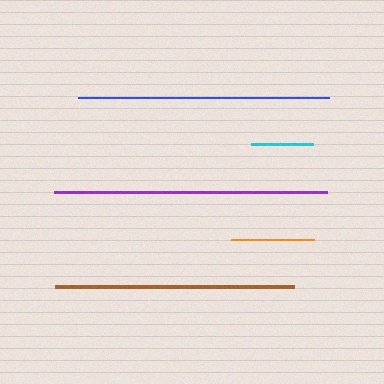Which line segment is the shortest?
The cyan line is the shortest at approximately 62 pixels.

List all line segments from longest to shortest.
From longest to shortest: purple, blue, brown, orange, cyan.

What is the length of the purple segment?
The purple segment is approximately 273 pixels long.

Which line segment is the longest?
The purple line is the longest at approximately 273 pixels.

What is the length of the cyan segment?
The cyan segment is approximately 62 pixels long.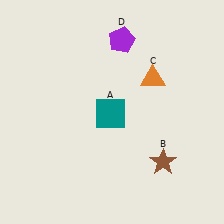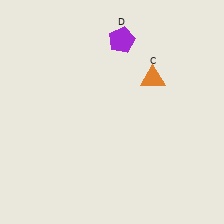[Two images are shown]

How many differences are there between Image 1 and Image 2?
There are 2 differences between the two images.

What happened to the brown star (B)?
The brown star (B) was removed in Image 2. It was in the bottom-right area of Image 1.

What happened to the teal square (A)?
The teal square (A) was removed in Image 2. It was in the bottom-left area of Image 1.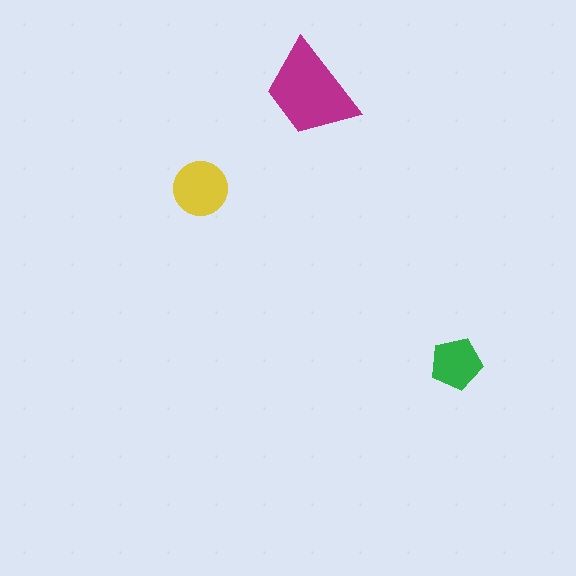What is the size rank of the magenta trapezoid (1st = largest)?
1st.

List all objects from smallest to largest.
The green pentagon, the yellow circle, the magenta trapezoid.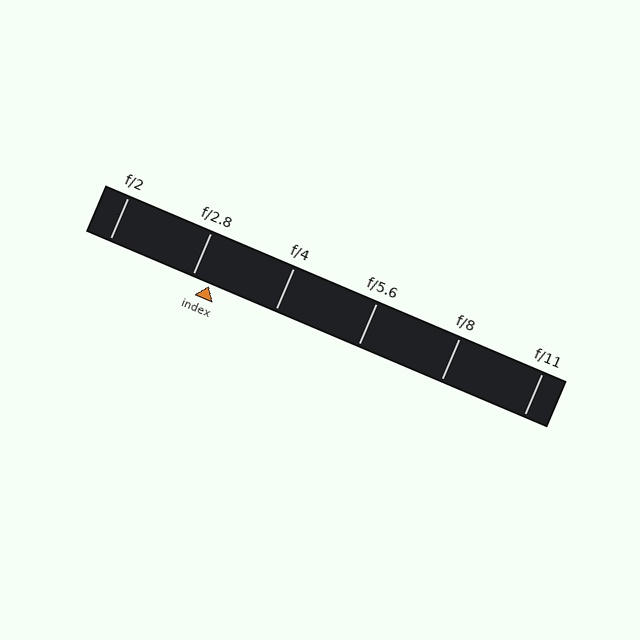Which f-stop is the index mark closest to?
The index mark is closest to f/2.8.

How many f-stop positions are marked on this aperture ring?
There are 6 f-stop positions marked.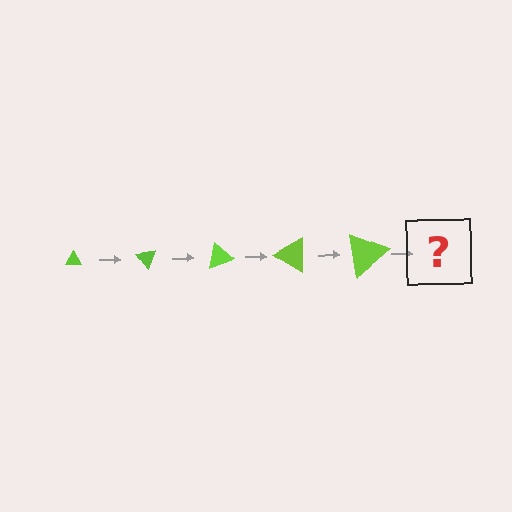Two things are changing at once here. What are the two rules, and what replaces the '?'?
The two rules are that the triangle grows larger each step and it rotates 50 degrees each step. The '?' should be a triangle, larger than the previous one and rotated 250 degrees from the start.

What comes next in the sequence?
The next element should be a triangle, larger than the previous one and rotated 250 degrees from the start.